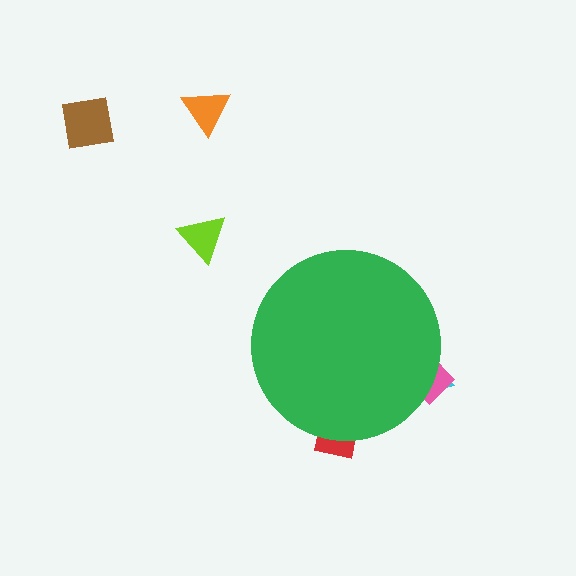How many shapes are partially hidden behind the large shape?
3 shapes are partially hidden.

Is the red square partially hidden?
Yes, the red square is partially hidden behind the green circle.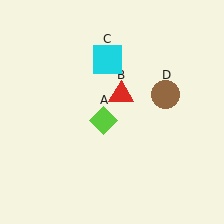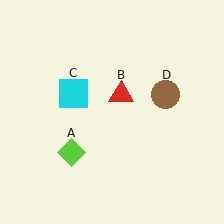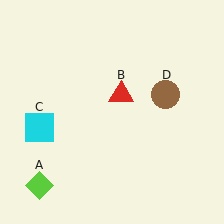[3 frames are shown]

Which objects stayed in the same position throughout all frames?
Red triangle (object B) and brown circle (object D) remained stationary.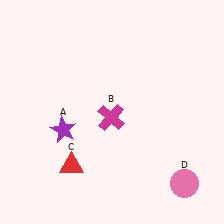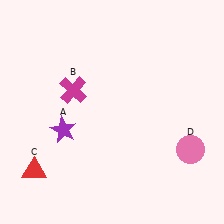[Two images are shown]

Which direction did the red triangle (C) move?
The red triangle (C) moved left.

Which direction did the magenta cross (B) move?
The magenta cross (B) moved left.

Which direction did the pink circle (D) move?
The pink circle (D) moved up.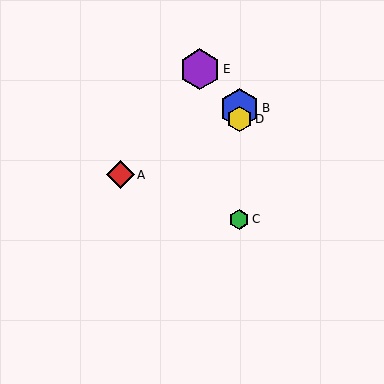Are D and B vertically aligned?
Yes, both are at x≈239.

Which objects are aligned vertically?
Objects B, C, D are aligned vertically.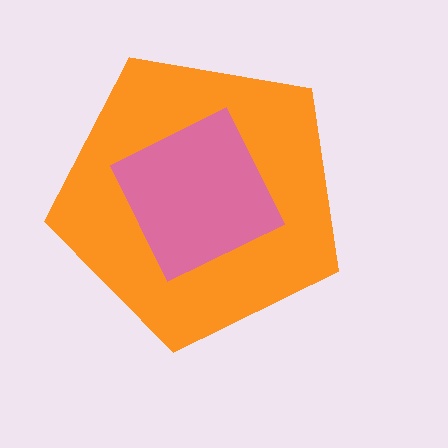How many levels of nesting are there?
2.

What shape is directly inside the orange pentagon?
The pink square.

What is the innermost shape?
The pink square.